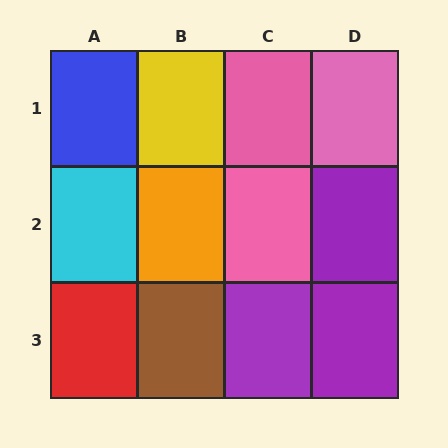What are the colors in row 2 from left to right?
Cyan, orange, pink, purple.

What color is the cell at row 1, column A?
Blue.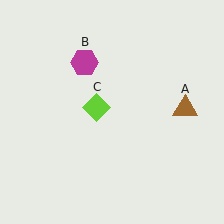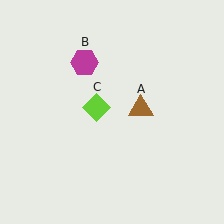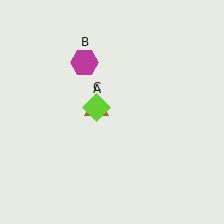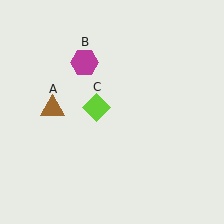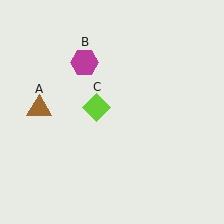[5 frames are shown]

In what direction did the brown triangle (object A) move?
The brown triangle (object A) moved left.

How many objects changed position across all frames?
1 object changed position: brown triangle (object A).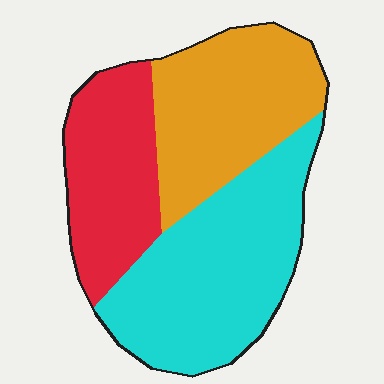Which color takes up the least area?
Red, at roughly 25%.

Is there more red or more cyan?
Cyan.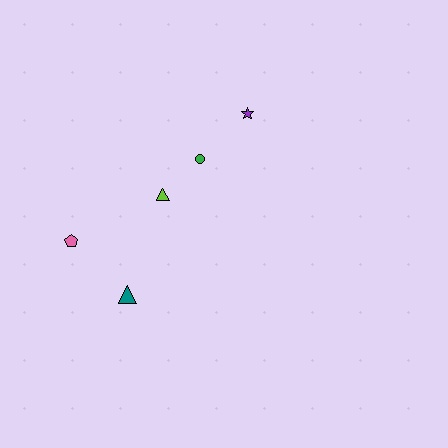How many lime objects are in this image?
There is 1 lime object.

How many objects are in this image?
There are 5 objects.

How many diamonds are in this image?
There are no diamonds.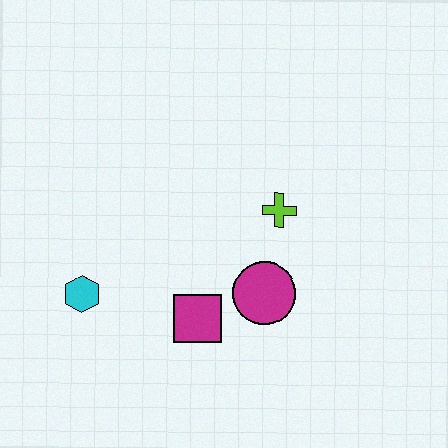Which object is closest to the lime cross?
The magenta circle is closest to the lime cross.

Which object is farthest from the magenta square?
The lime cross is farthest from the magenta square.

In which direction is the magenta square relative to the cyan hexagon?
The magenta square is to the right of the cyan hexagon.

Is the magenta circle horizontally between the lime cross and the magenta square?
Yes